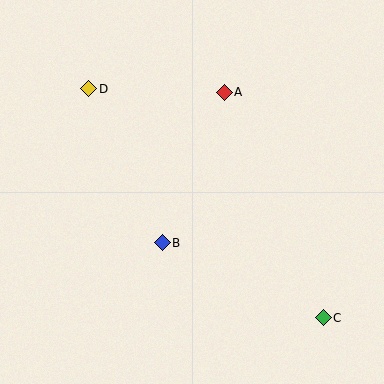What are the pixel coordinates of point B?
Point B is at (162, 243).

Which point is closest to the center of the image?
Point B at (162, 243) is closest to the center.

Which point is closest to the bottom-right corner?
Point C is closest to the bottom-right corner.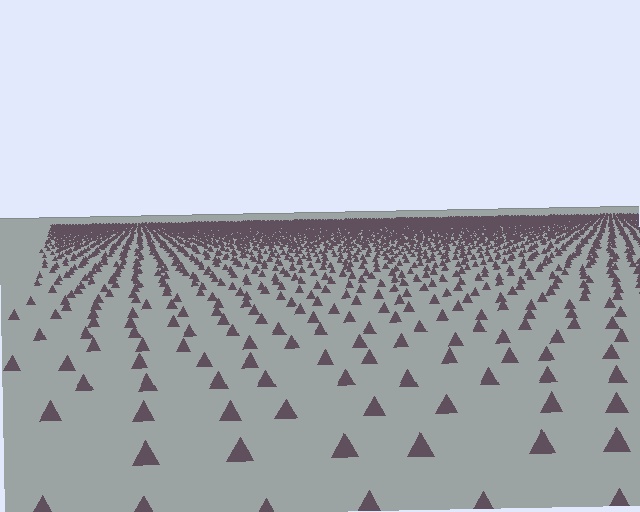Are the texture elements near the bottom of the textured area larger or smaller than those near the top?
Larger. Near the bottom, elements are closer to the viewer and appear at a bigger on-screen size.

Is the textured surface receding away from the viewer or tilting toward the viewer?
The surface is receding away from the viewer. Texture elements get smaller and denser toward the top.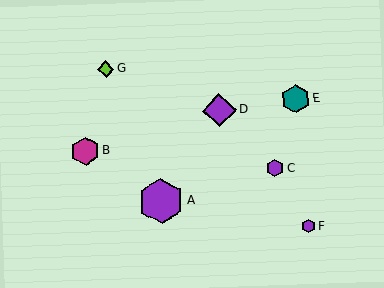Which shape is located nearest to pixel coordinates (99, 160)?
The magenta hexagon (labeled B) at (85, 151) is nearest to that location.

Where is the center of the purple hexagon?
The center of the purple hexagon is at (308, 226).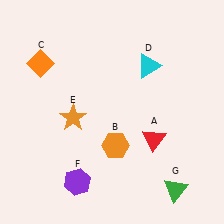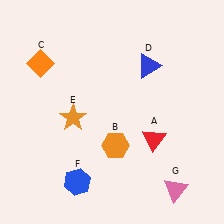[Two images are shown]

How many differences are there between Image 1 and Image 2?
There are 3 differences between the two images.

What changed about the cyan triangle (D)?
In Image 1, D is cyan. In Image 2, it changed to blue.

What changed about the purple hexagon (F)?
In Image 1, F is purple. In Image 2, it changed to blue.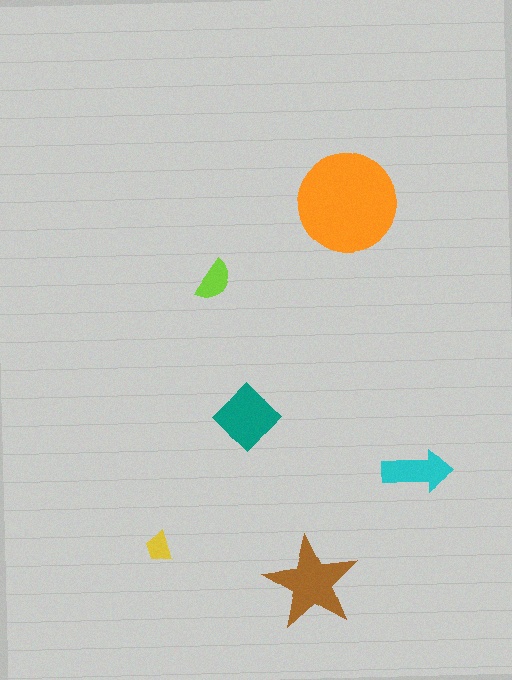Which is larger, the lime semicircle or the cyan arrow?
The cyan arrow.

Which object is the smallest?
The yellow trapezoid.